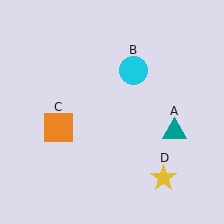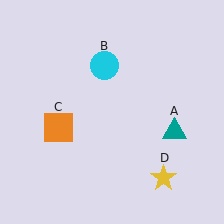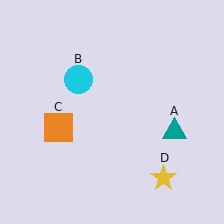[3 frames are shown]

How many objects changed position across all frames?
1 object changed position: cyan circle (object B).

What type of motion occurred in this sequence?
The cyan circle (object B) rotated counterclockwise around the center of the scene.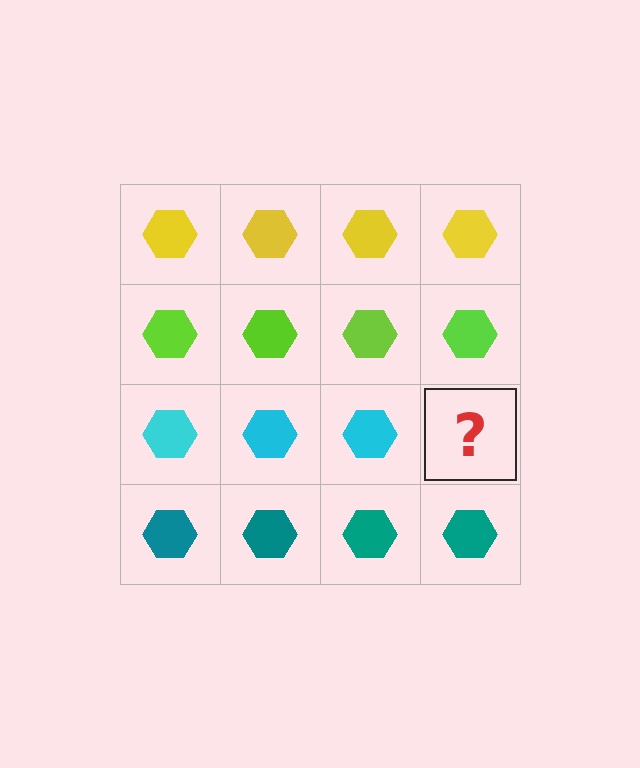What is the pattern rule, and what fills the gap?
The rule is that each row has a consistent color. The gap should be filled with a cyan hexagon.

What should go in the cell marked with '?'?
The missing cell should contain a cyan hexagon.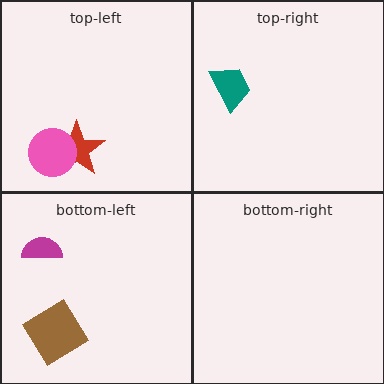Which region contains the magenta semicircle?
The bottom-left region.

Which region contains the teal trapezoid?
The top-right region.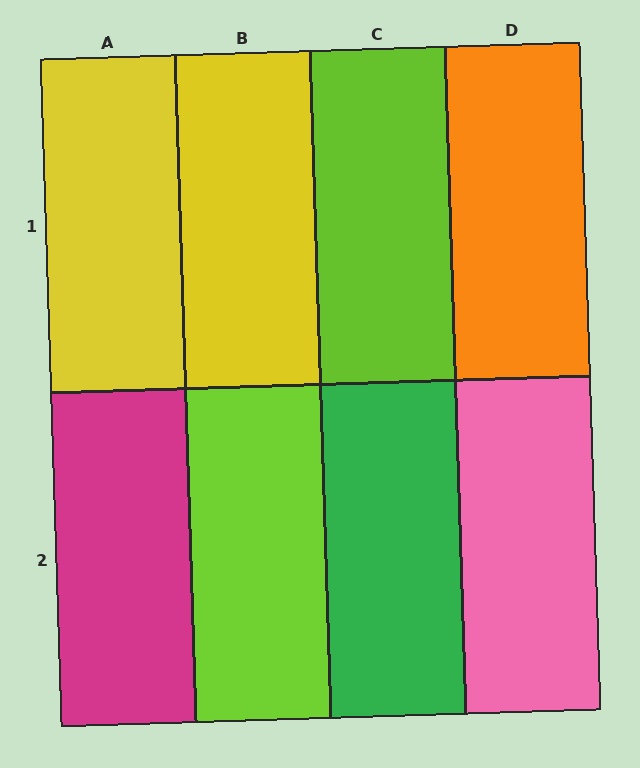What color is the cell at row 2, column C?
Green.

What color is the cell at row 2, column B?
Lime.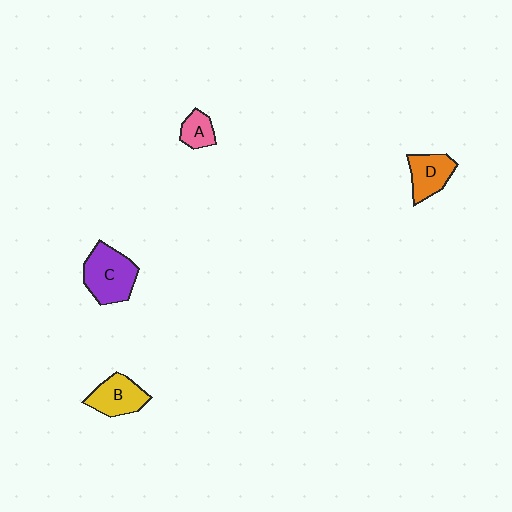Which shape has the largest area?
Shape C (purple).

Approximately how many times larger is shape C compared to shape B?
Approximately 1.3 times.